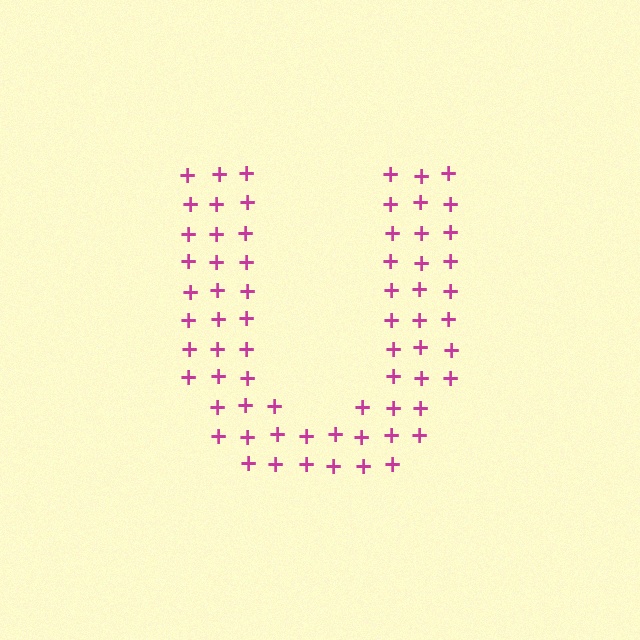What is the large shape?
The large shape is the letter U.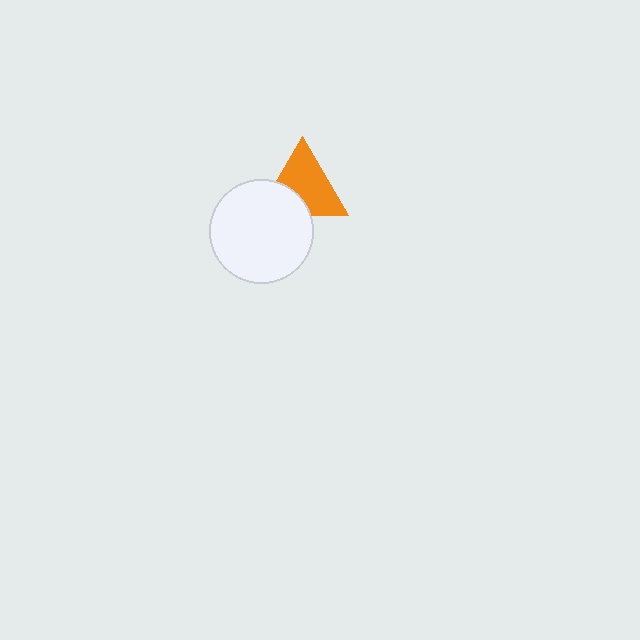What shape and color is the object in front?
The object in front is a white circle.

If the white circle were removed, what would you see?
You would see the complete orange triangle.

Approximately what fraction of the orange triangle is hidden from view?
Roughly 31% of the orange triangle is hidden behind the white circle.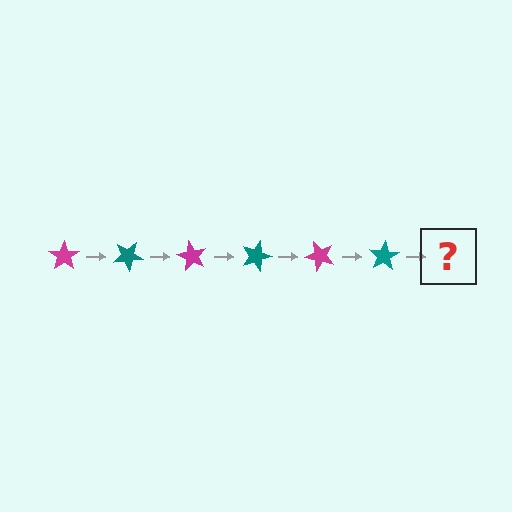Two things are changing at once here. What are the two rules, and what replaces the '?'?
The two rules are that it rotates 30 degrees each step and the color cycles through magenta and teal. The '?' should be a magenta star, rotated 180 degrees from the start.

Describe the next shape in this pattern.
It should be a magenta star, rotated 180 degrees from the start.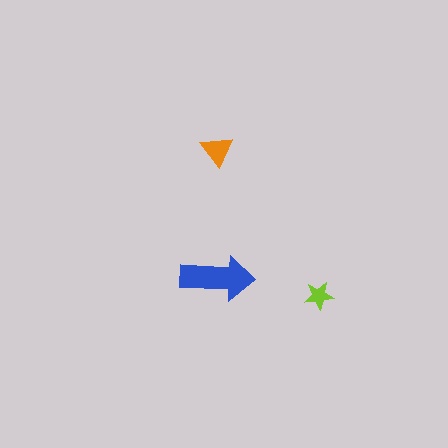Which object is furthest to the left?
The orange triangle is leftmost.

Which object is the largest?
The blue arrow.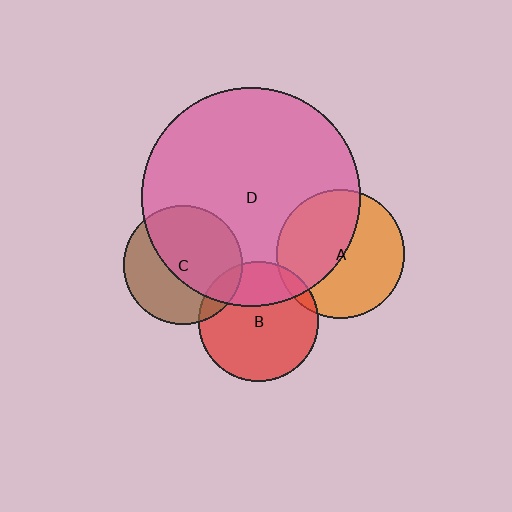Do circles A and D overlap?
Yes.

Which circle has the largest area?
Circle D (pink).